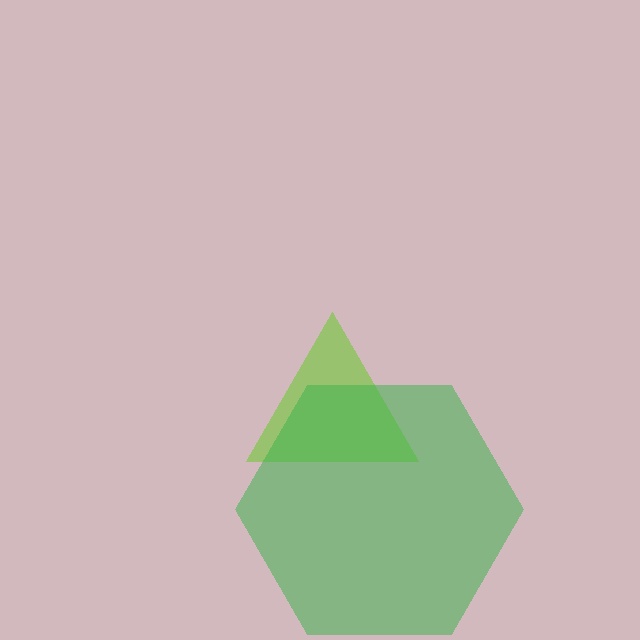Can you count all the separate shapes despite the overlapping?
Yes, there are 2 separate shapes.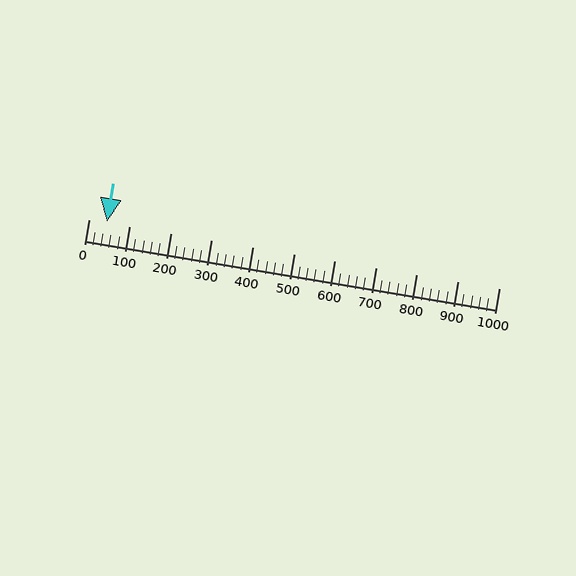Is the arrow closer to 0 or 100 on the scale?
The arrow is closer to 0.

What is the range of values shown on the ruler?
The ruler shows values from 0 to 1000.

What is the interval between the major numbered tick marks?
The major tick marks are spaced 100 units apart.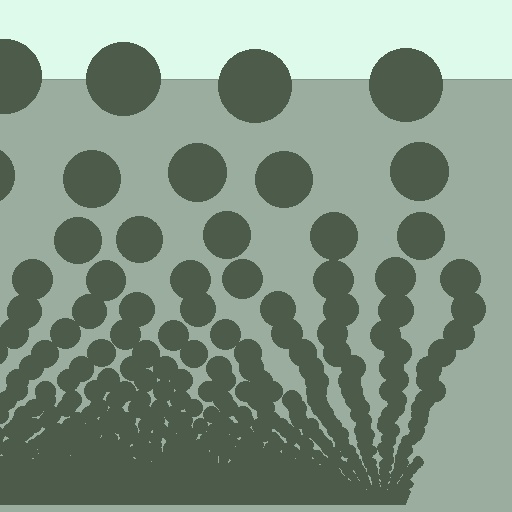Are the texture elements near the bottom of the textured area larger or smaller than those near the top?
Smaller. The gradient is inverted — elements near the bottom are smaller and denser.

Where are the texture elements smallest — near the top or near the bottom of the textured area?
Near the bottom.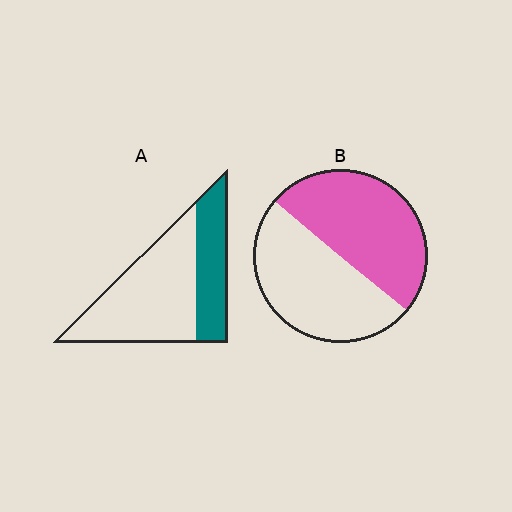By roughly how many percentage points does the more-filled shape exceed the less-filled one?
By roughly 15 percentage points (B over A).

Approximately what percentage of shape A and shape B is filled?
A is approximately 35% and B is approximately 50%.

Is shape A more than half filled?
No.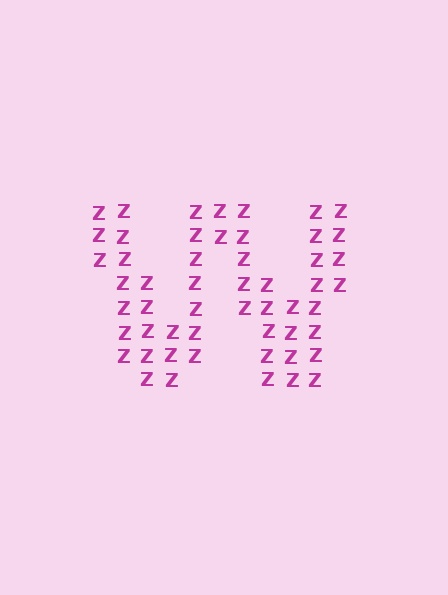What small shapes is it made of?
It is made of small letter Z's.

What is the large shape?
The large shape is the letter W.